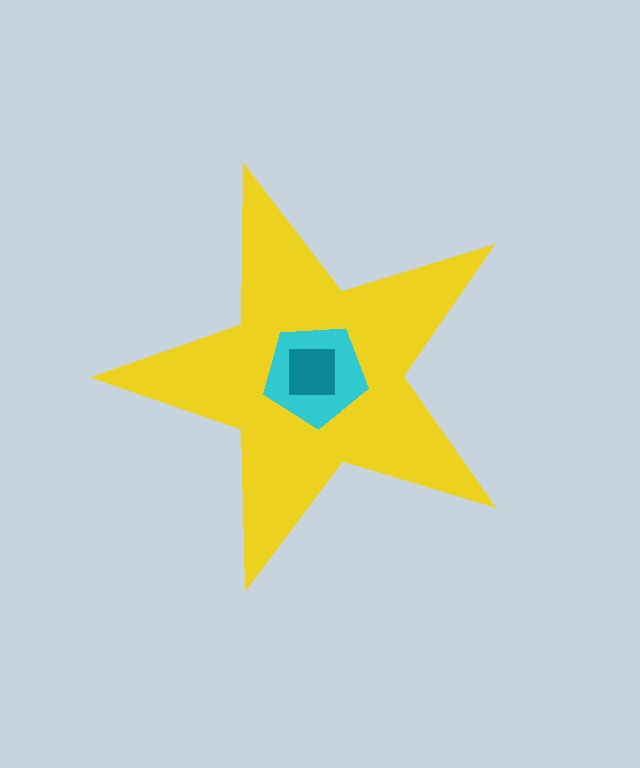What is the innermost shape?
The teal square.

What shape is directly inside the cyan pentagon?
The teal square.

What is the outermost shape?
The yellow star.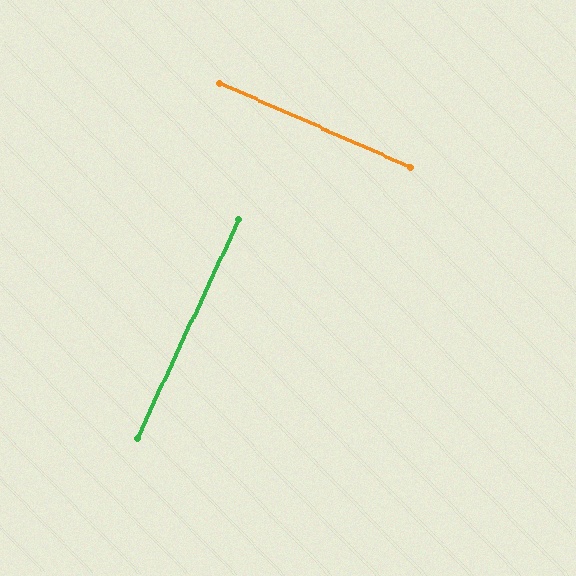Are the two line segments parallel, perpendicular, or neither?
Perpendicular — they meet at approximately 89°.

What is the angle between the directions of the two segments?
Approximately 89 degrees.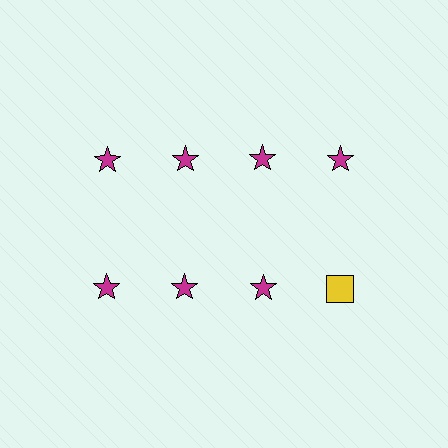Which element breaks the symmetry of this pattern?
The yellow square in the second row, second from right column breaks the symmetry. All other shapes are magenta stars.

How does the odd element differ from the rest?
It differs in both color (yellow instead of magenta) and shape (square instead of star).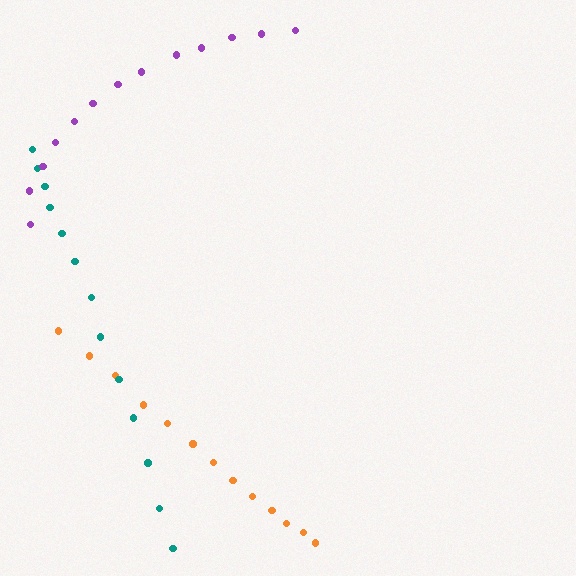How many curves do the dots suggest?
There are 3 distinct paths.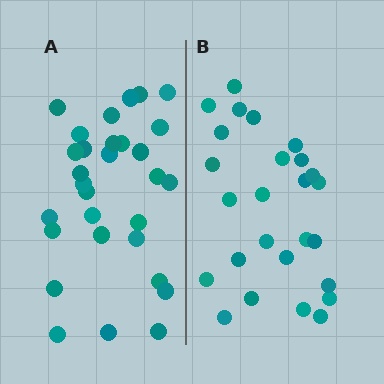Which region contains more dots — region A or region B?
Region A (the left region) has more dots.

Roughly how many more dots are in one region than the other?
Region A has about 4 more dots than region B.